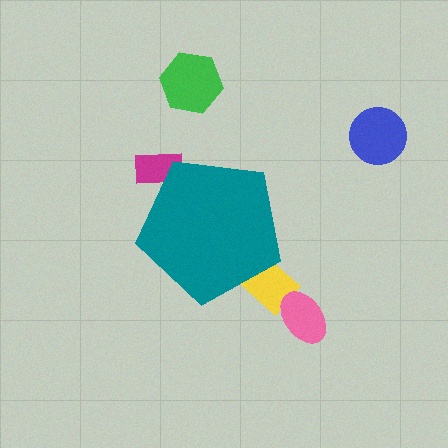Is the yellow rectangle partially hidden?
Yes, the yellow rectangle is partially hidden behind the teal pentagon.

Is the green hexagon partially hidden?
No, the green hexagon is fully visible.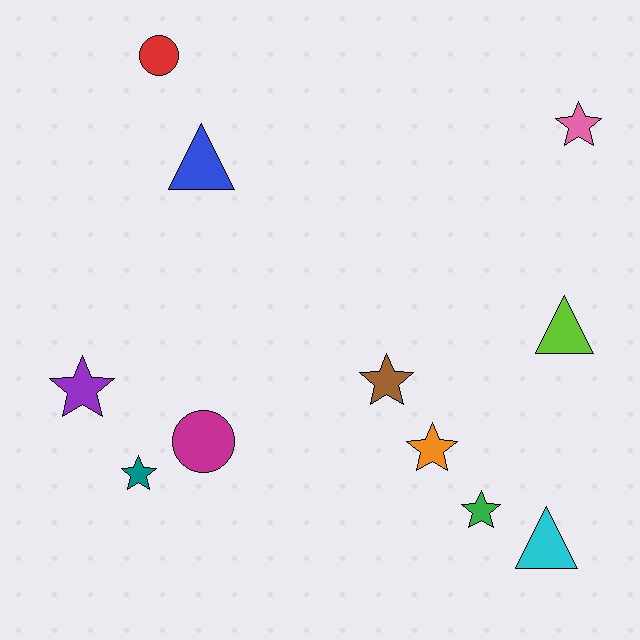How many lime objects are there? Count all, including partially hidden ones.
There is 1 lime object.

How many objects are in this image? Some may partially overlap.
There are 11 objects.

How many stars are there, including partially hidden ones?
There are 6 stars.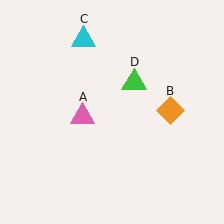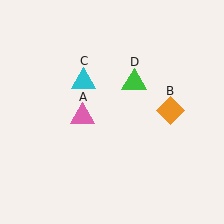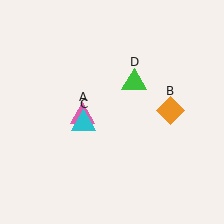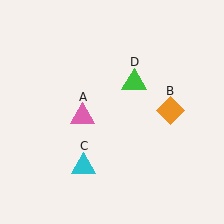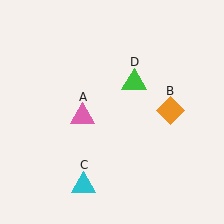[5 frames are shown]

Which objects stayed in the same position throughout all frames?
Pink triangle (object A) and orange diamond (object B) and green triangle (object D) remained stationary.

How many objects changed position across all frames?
1 object changed position: cyan triangle (object C).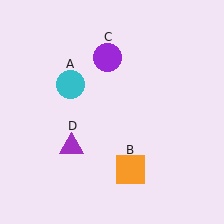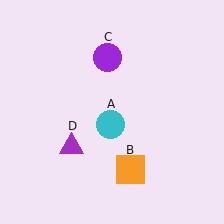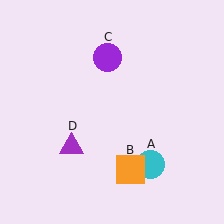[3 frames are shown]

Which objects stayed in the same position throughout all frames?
Orange square (object B) and purple circle (object C) and purple triangle (object D) remained stationary.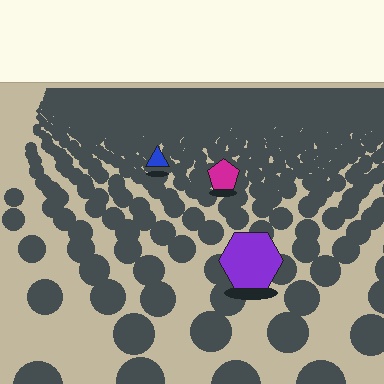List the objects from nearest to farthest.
From nearest to farthest: the purple hexagon, the magenta pentagon, the blue triangle.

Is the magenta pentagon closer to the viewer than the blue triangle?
Yes. The magenta pentagon is closer — you can tell from the texture gradient: the ground texture is coarser near it.